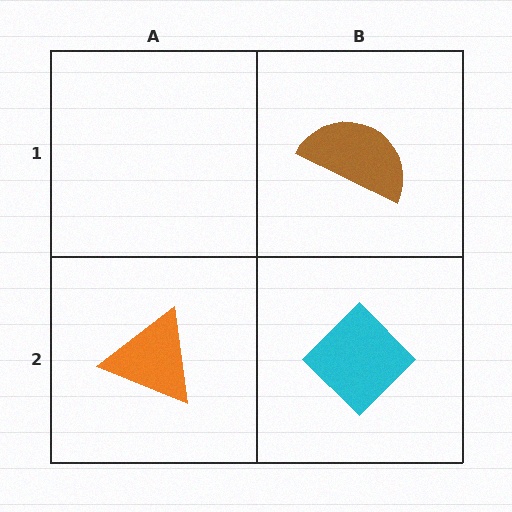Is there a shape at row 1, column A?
No, that cell is empty.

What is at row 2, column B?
A cyan diamond.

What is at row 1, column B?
A brown semicircle.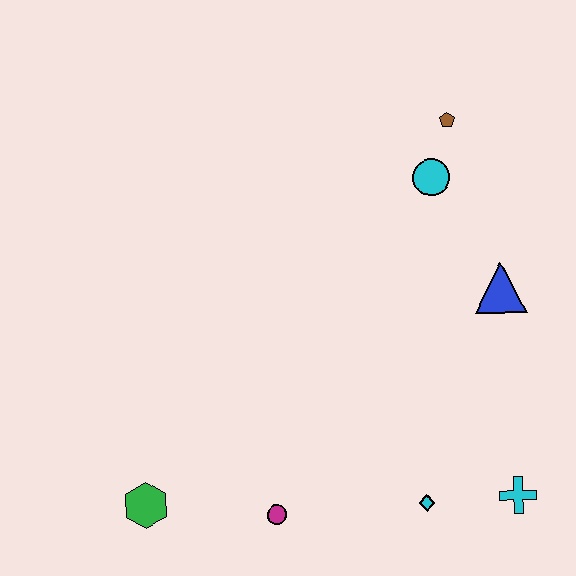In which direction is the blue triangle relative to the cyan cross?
The blue triangle is above the cyan cross.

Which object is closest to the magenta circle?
The green hexagon is closest to the magenta circle.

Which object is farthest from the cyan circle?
The green hexagon is farthest from the cyan circle.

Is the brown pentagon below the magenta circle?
No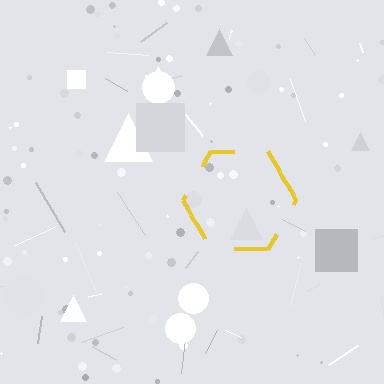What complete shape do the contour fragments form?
The contour fragments form a hexagon.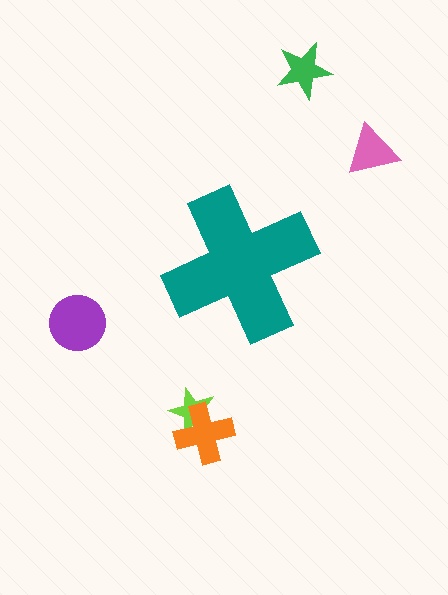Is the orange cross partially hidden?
No, the orange cross is fully visible.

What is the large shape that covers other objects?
A teal cross.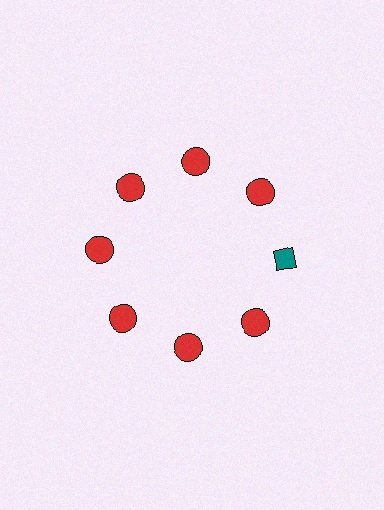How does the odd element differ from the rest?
It differs in both color (teal instead of red) and shape (diamond instead of circle).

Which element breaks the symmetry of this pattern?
The teal diamond at roughly the 3 o'clock position breaks the symmetry. All other shapes are red circles.